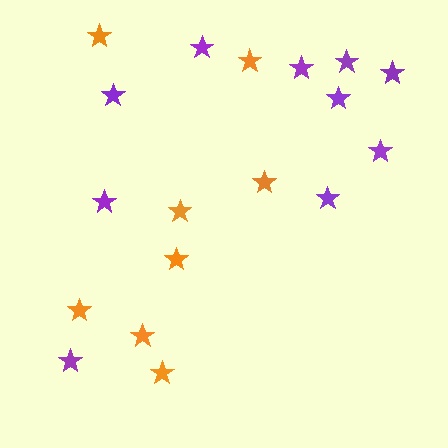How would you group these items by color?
There are 2 groups: one group of orange stars (8) and one group of purple stars (10).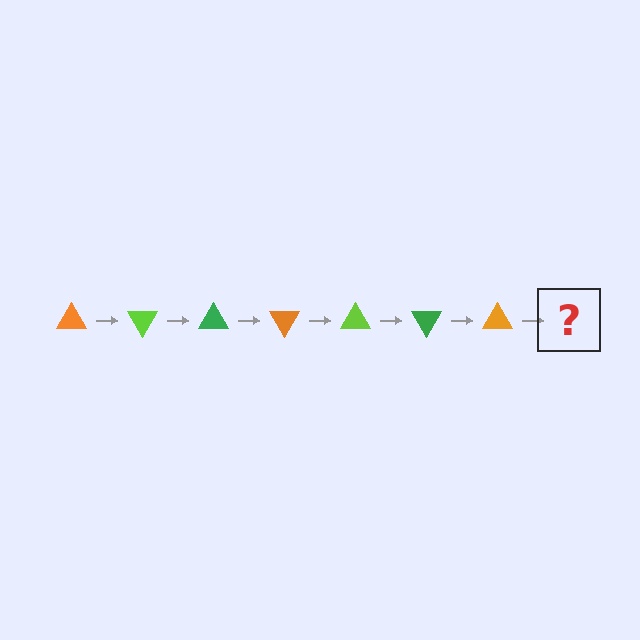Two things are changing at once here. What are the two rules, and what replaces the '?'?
The two rules are that it rotates 60 degrees each step and the color cycles through orange, lime, and green. The '?' should be a lime triangle, rotated 420 degrees from the start.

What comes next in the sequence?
The next element should be a lime triangle, rotated 420 degrees from the start.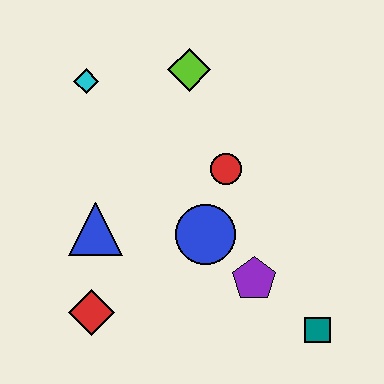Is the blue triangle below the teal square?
No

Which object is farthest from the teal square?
The cyan diamond is farthest from the teal square.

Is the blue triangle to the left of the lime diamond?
Yes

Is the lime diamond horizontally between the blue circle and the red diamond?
Yes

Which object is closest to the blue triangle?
The red diamond is closest to the blue triangle.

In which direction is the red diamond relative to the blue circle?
The red diamond is to the left of the blue circle.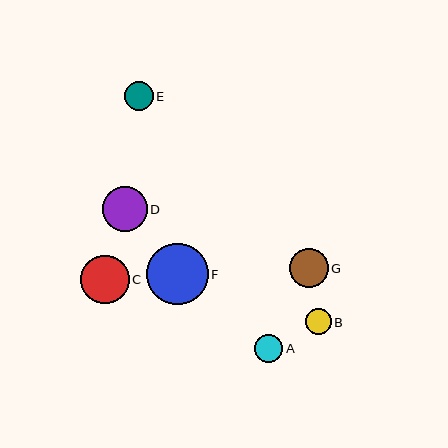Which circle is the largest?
Circle F is the largest with a size of approximately 61 pixels.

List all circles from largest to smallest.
From largest to smallest: F, C, D, G, E, A, B.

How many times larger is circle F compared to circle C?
Circle F is approximately 1.3 times the size of circle C.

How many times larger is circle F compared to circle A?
Circle F is approximately 2.2 times the size of circle A.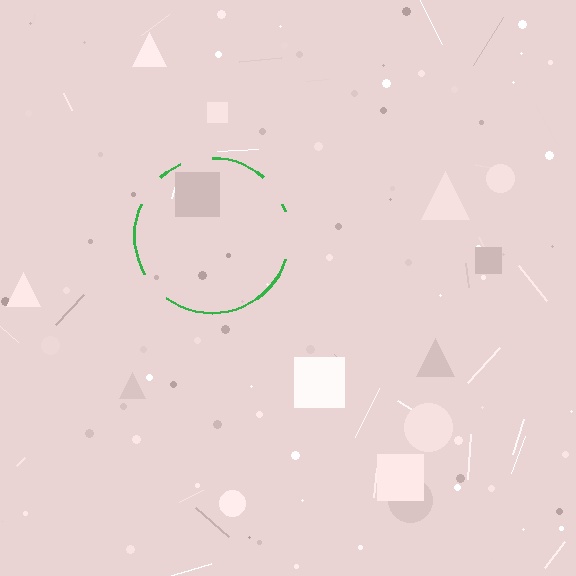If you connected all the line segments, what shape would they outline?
They would outline a circle.